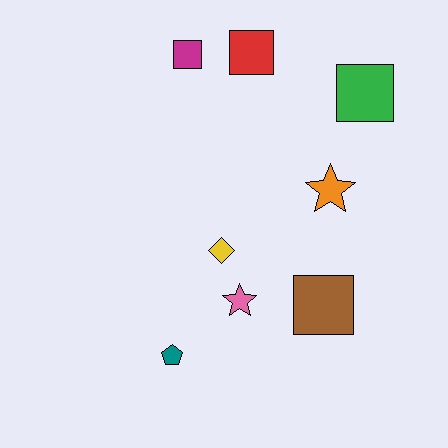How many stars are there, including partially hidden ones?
There are 2 stars.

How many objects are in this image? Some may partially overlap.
There are 8 objects.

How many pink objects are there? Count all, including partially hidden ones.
There is 1 pink object.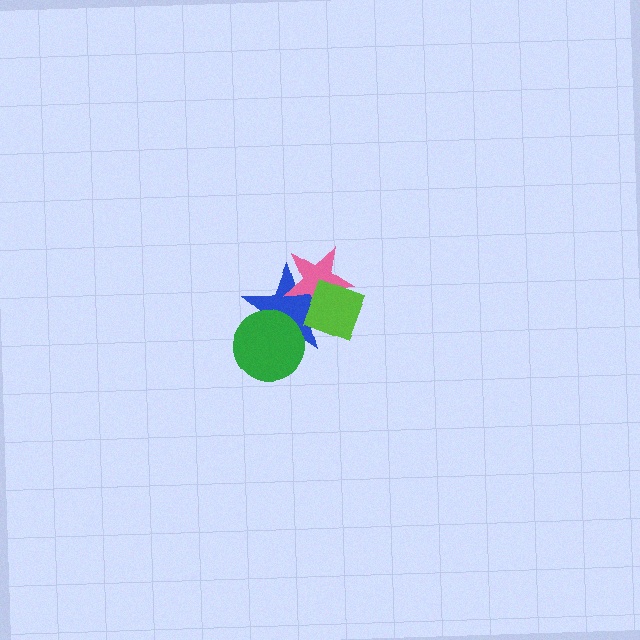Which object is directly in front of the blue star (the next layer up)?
The pink star is directly in front of the blue star.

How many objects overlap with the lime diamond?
2 objects overlap with the lime diamond.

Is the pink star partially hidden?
Yes, it is partially covered by another shape.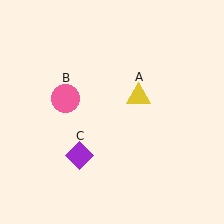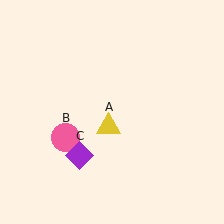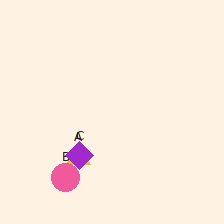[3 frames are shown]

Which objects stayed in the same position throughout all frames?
Purple diamond (object C) remained stationary.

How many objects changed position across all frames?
2 objects changed position: yellow triangle (object A), pink circle (object B).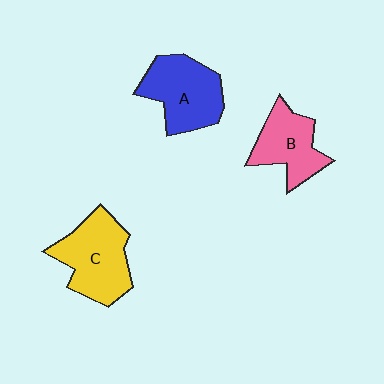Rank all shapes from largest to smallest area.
From largest to smallest: C (yellow), A (blue), B (pink).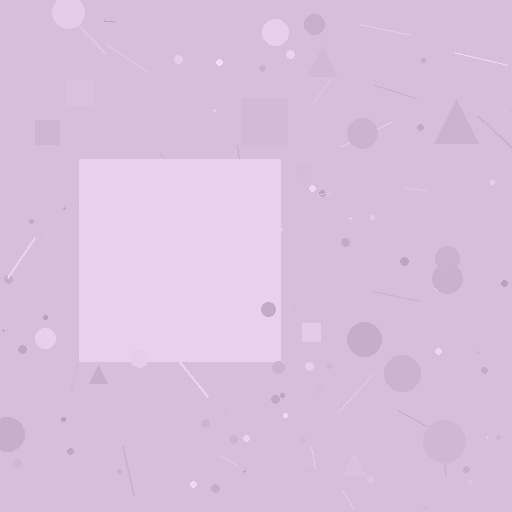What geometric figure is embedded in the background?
A square is embedded in the background.